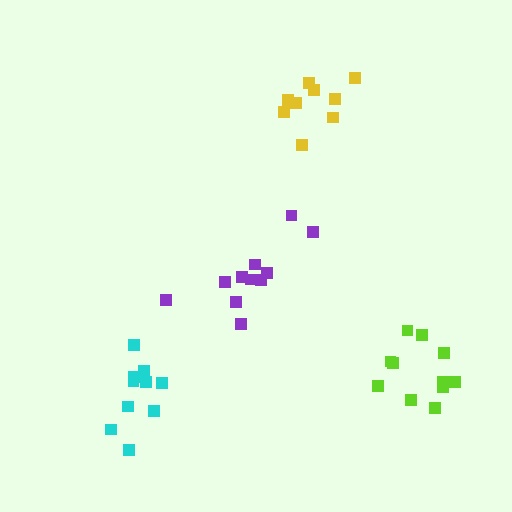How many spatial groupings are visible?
There are 4 spatial groupings.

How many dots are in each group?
Group 1: 10 dots, Group 2: 11 dots, Group 3: 11 dots, Group 4: 9 dots (41 total).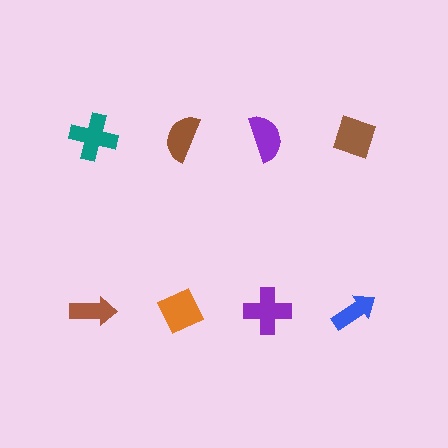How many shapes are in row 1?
4 shapes.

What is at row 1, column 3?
A purple semicircle.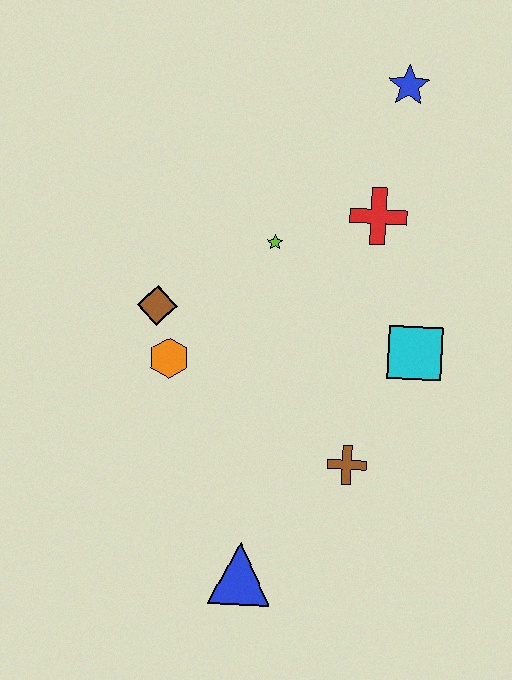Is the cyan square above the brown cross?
Yes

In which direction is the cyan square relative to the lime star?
The cyan square is to the right of the lime star.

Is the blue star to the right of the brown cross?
Yes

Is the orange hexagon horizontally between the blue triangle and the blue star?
No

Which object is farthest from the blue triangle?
The blue star is farthest from the blue triangle.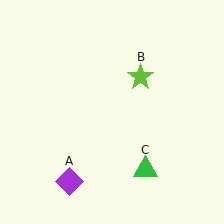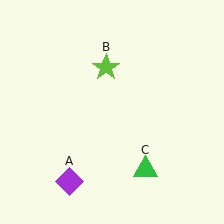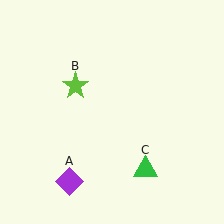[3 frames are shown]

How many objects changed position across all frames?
1 object changed position: lime star (object B).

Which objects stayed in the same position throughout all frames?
Purple diamond (object A) and green triangle (object C) remained stationary.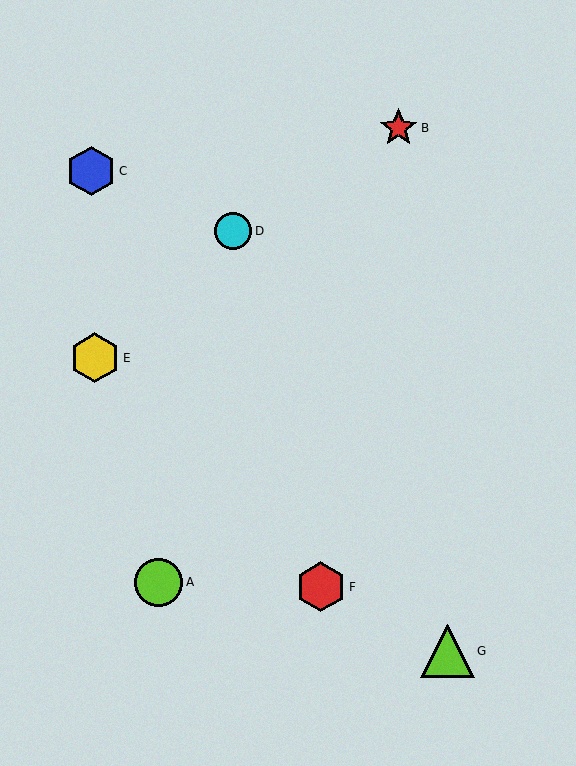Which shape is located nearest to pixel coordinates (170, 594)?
The lime circle (labeled A) at (159, 582) is nearest to that location.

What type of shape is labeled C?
Shape C is a blue hexagon.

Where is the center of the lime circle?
The center of the lime circle is at (159, 582).